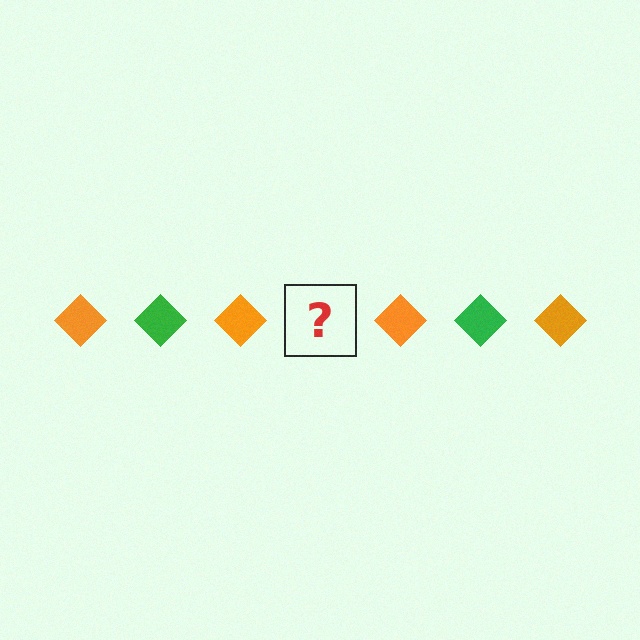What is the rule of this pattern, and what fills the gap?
The rule is that the pattern cycles through orange, green diamonds. The gap should be filled with a green diamond.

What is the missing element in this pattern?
The missing element is a green diamond.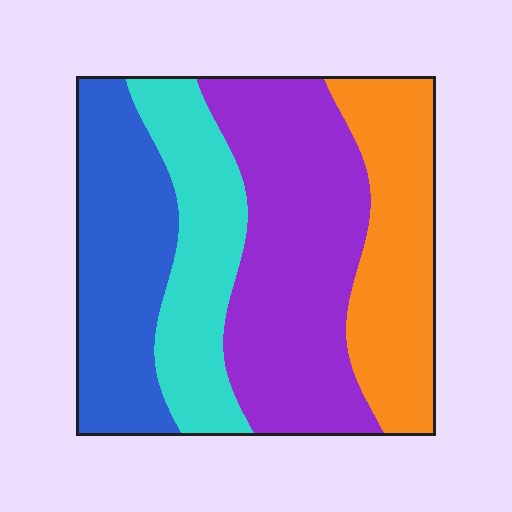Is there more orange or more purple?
Purple.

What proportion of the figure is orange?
Orange takes up less than a quarter of the figure.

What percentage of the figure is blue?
Blue takes up less than a quarter of the figure.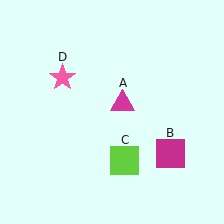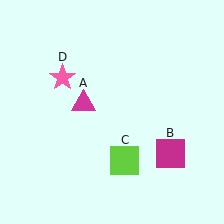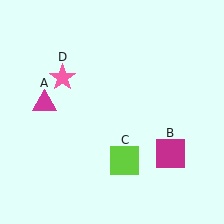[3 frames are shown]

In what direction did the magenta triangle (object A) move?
The magenta triangle (object A) moved left.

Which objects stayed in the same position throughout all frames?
Magenta square (object B) and lime square (object C) and pink star (object D) remained stationary.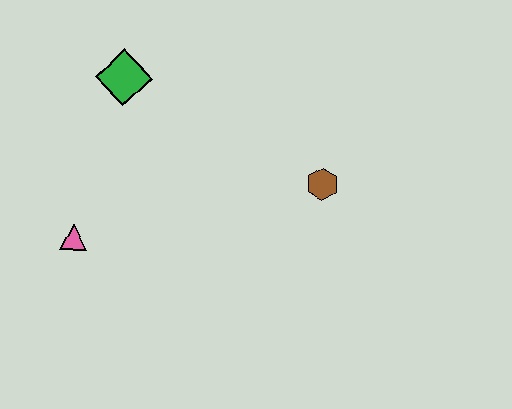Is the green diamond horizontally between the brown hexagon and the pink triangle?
Yes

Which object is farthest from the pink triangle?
The brown hexagon is farthest from the pink triangle.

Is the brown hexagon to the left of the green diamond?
No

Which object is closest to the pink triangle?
The green diamond is closest to the pink triangle.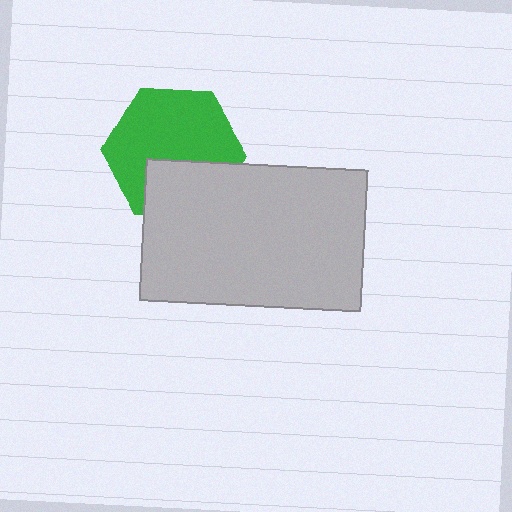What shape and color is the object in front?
The object in front is a light gray rectangle.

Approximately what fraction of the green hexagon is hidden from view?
Roughly 33% of the green hexagon is hidden behind the light gray rectangle.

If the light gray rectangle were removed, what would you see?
You would see the complete green hexagon.